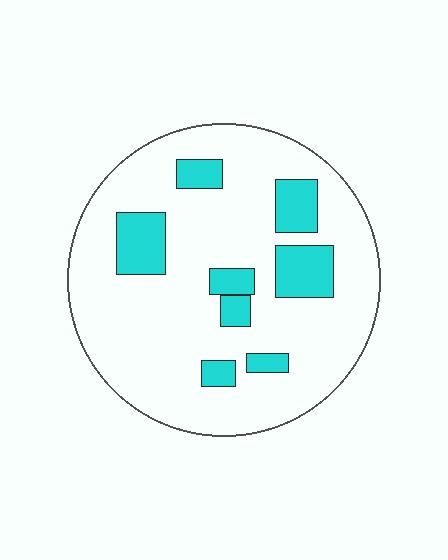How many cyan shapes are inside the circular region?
8.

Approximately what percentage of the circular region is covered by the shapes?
Approximately 20%.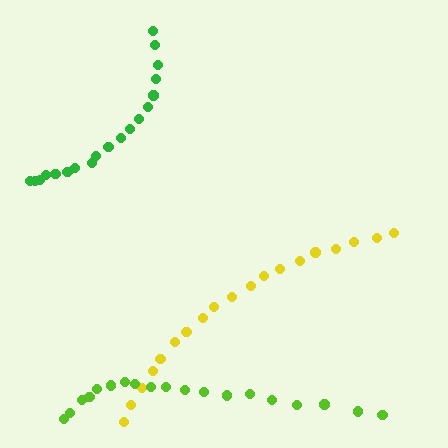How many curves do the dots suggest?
There are 3 distinct paths.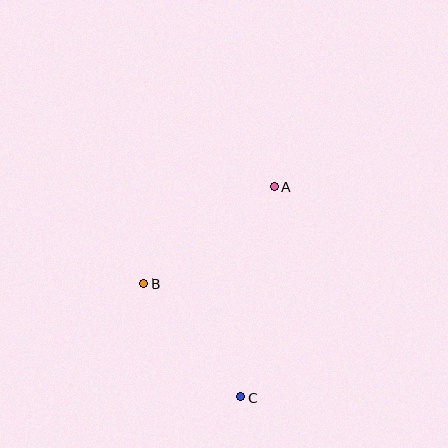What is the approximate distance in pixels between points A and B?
The distance between A and B is approximately 162 pixels.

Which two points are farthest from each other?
Points A and C are farthest from each other.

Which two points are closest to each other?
Points B and C are closest to each other.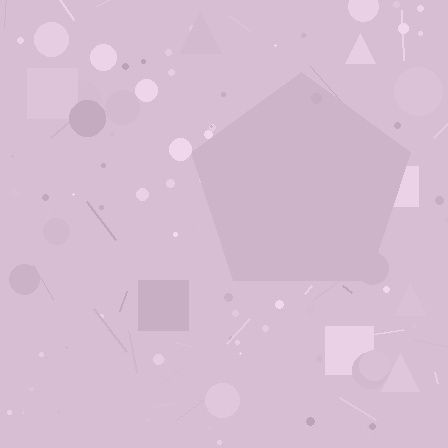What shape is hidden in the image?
A pentagon is hidden in the image.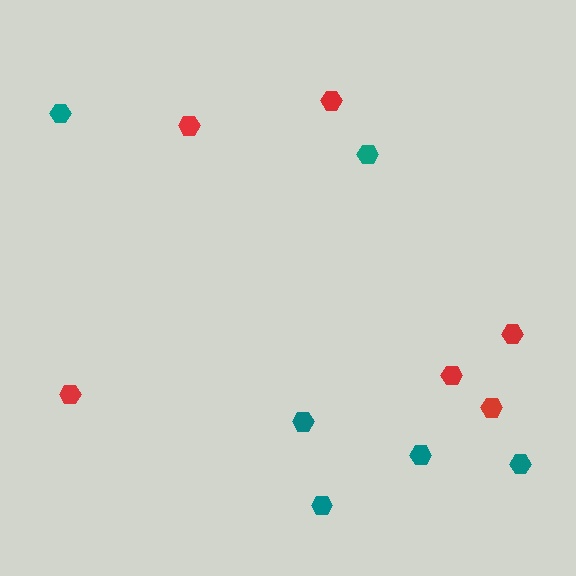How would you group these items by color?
There are 2 groups: one group of teal hexagons (6) and one group of red hexagons (6).